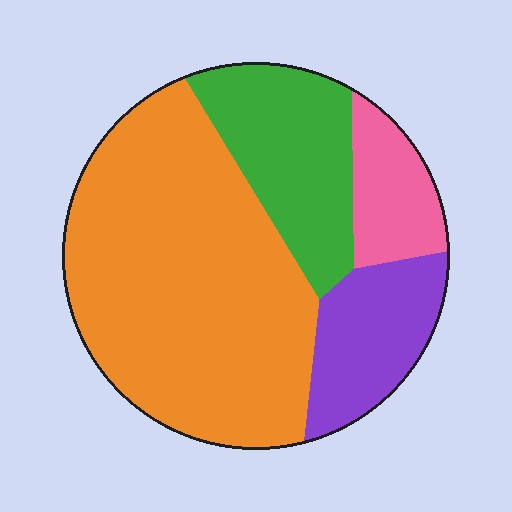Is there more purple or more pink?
Purple.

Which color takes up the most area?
Orange, at roughly 55%.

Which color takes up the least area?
Pink, at roughly 10%.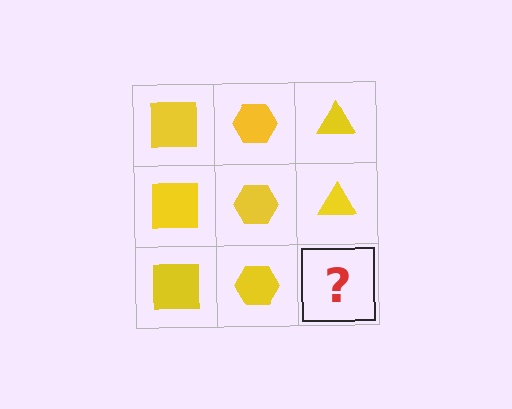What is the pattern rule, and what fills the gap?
The rule is that each column has a consistent shape. The gap should be filled with a yellow triangle.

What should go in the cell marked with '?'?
The missing cell should contain a yellow triangle.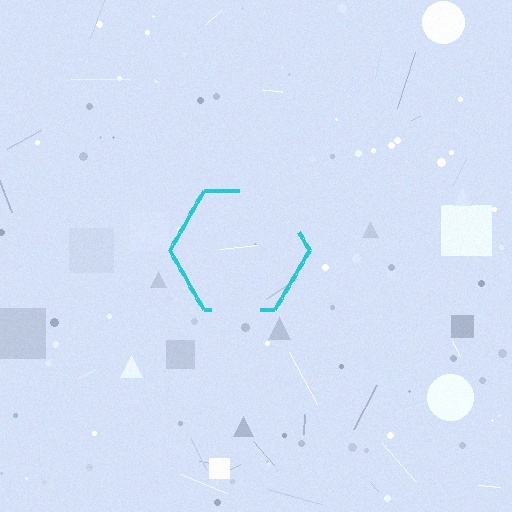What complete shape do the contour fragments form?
The contour fragments form a hexagon.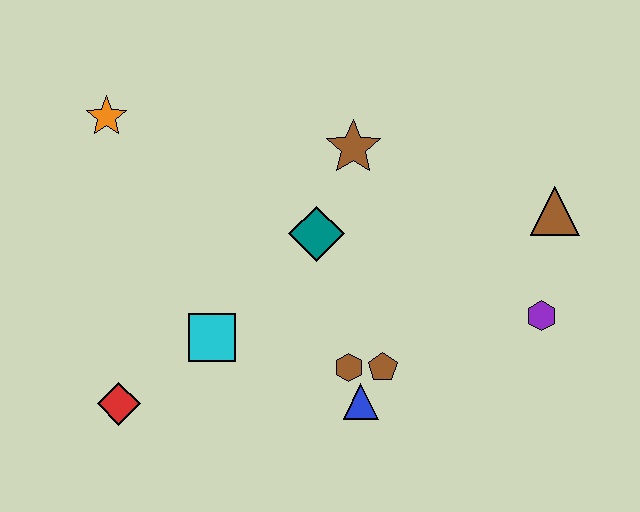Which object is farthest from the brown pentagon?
The orange star is farthest from the brown pentagon.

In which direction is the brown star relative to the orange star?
The brown star is to the right of the orange star.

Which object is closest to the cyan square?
The red diamond is closest to the cyan square.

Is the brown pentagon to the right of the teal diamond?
Yes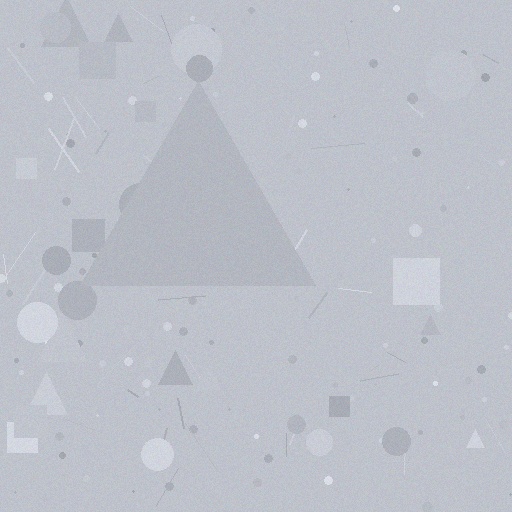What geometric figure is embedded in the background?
A triangle is embedded in the background.